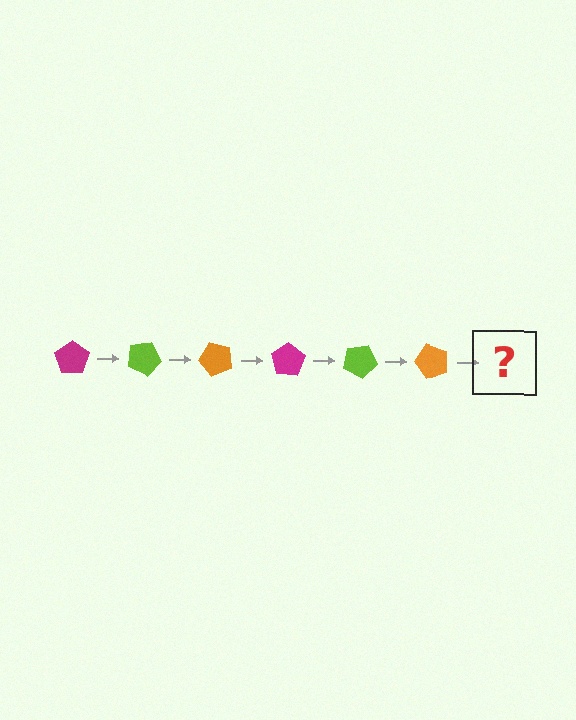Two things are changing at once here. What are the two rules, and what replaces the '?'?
The two rules are that it rotates 25 degrees each step and the color cycles through magenta, lime, and orange. The '?' should be a magenta pentagon, rotated 150 degrees from the start.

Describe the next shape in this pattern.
It should be a magenta pentagon, rotated 150 degrees from the start.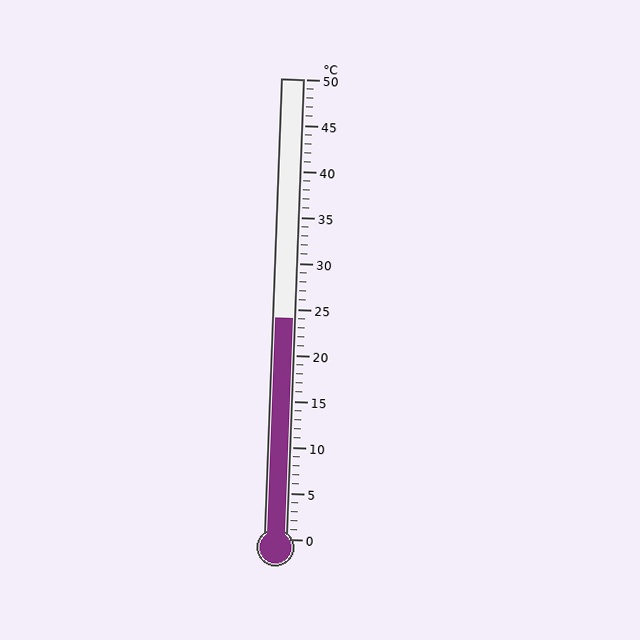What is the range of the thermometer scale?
The thermometer scale ranges from 0°C to 50°C.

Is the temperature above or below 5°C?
The temperature is above 5°C.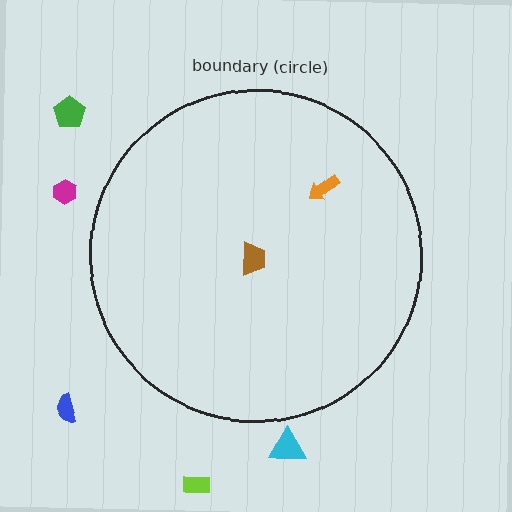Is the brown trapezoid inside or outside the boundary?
Inside.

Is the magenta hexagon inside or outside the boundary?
Outside.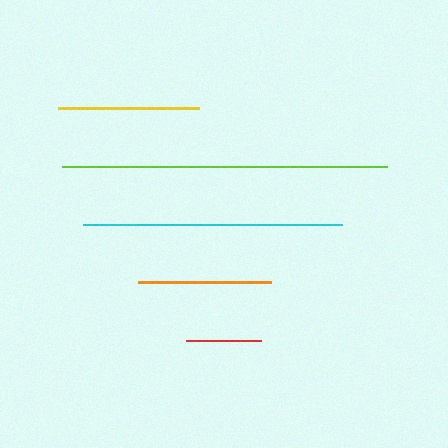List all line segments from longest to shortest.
From longest to shortest: lime, cyan, yellow, orange, red.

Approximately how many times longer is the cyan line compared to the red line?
The cyan line is approximately 3.4 times the length of the red line.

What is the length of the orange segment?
The orange segment is approximately 133 pixels long.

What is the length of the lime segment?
The lime segment is approximately 324 pixels long.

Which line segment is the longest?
The lime line is the longest at approximately 324 pixels.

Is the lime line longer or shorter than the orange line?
The lime line is longer than the orange line.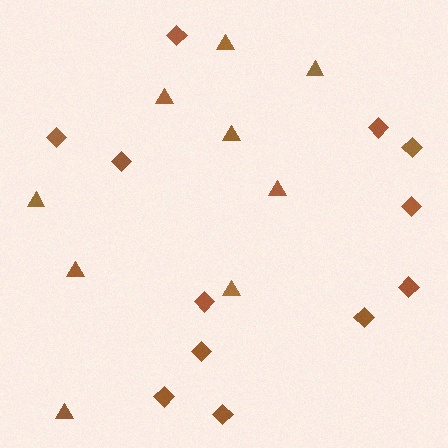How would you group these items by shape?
There are 2 groups: one group of triangles (9) and one group of diamonds (12).